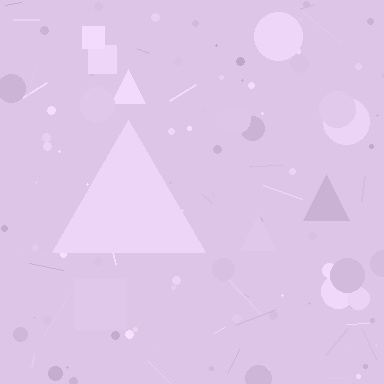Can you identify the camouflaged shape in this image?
The camouflaged shape is a triangle.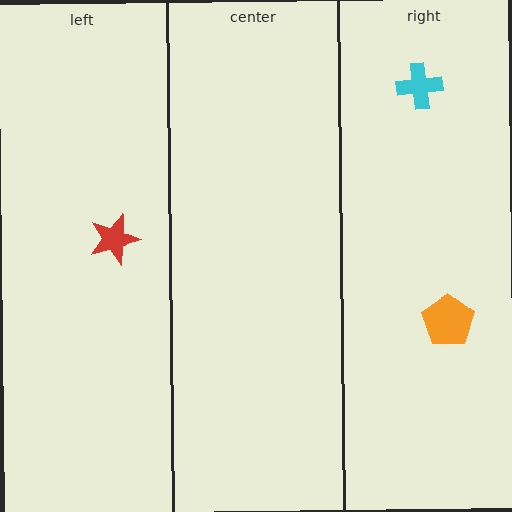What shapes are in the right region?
The orange pentagon, the cyan cross.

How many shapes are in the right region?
2.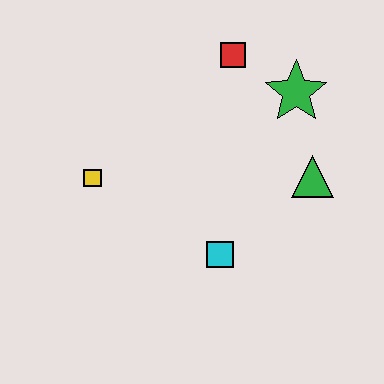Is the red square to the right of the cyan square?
Yes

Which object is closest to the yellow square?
The cyan square is closest to the yellow square.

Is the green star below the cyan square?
No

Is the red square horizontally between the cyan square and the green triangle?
Yes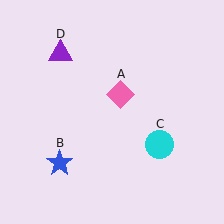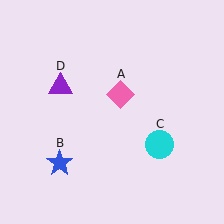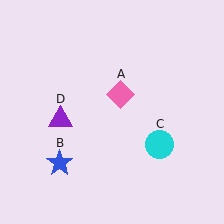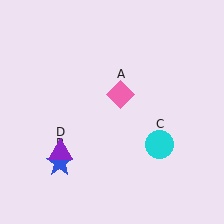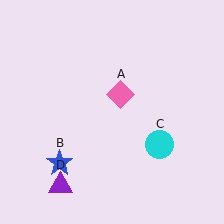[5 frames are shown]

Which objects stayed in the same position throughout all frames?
Pink diamond (object A) and blue star (object B) and cyan circle (object C) remained stationary.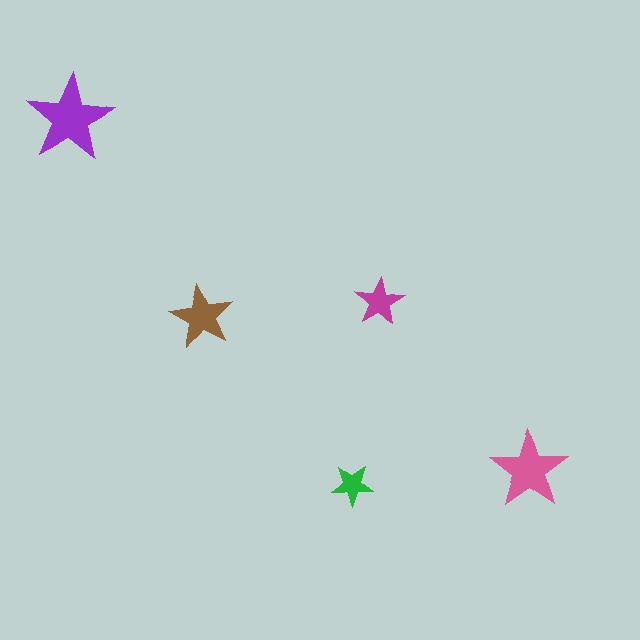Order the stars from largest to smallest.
the purple one, the pink one, the brown one, the magenta one, the green one.